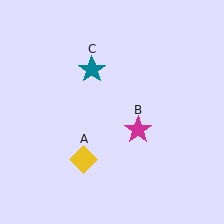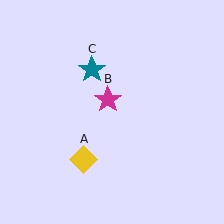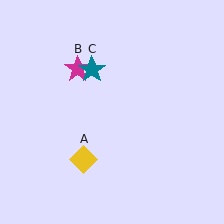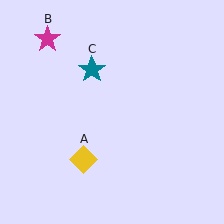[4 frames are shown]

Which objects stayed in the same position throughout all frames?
Yellow diamond (object A) and teal star (object C) remained stationary.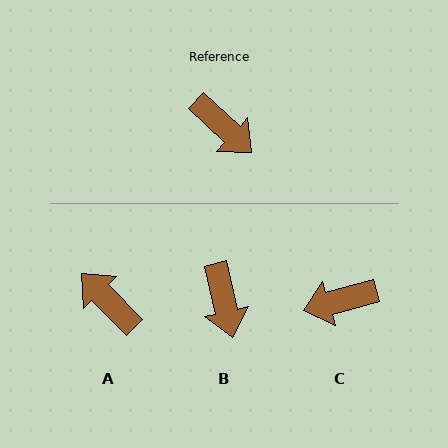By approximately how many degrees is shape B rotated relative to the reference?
Approximately 33 degrees clockwise.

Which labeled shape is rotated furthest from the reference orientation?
A, about 177 degrees away.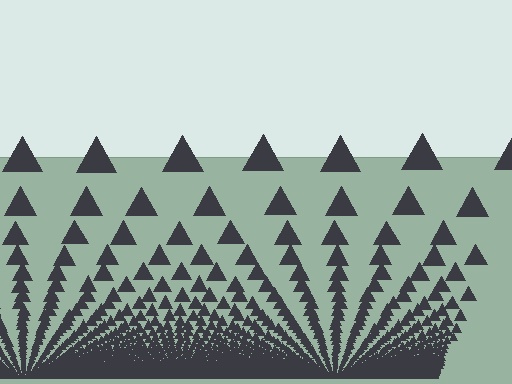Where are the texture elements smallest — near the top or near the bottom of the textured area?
Near the bottom.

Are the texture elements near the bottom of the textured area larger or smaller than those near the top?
Smaller. The gradient is inverted — elements near the bottom are smaller and denser.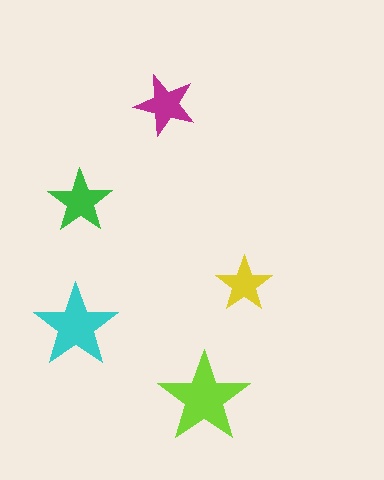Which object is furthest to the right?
The yellow star is rightmost.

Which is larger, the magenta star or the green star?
The green one.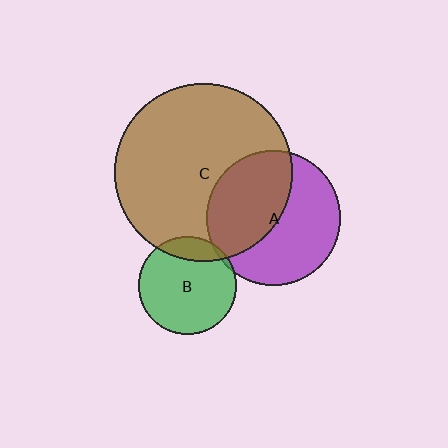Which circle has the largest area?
Circle C (brown).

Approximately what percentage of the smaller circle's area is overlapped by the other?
Approximately 15%.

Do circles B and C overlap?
Yes.